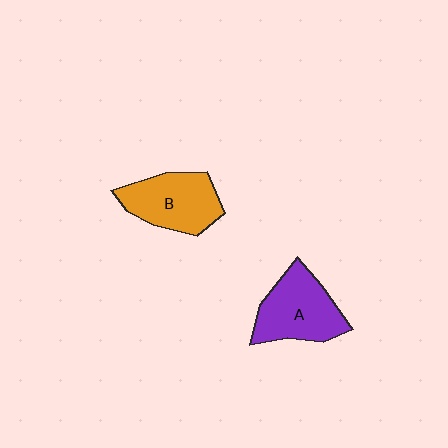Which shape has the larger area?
Shape A (purple).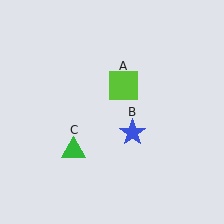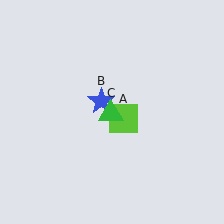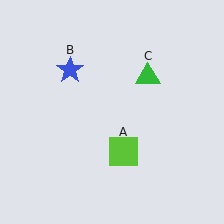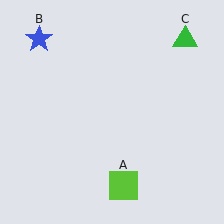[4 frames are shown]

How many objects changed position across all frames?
3 objects changed position: lime square (object A), blue star (object B), green triangle (object C).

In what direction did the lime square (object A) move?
The lime square (object A) moved down.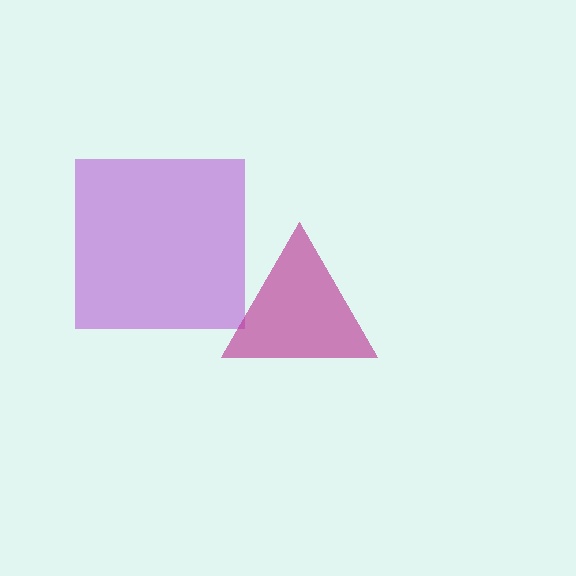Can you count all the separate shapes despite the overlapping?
Yes, there are 2 separate shapes.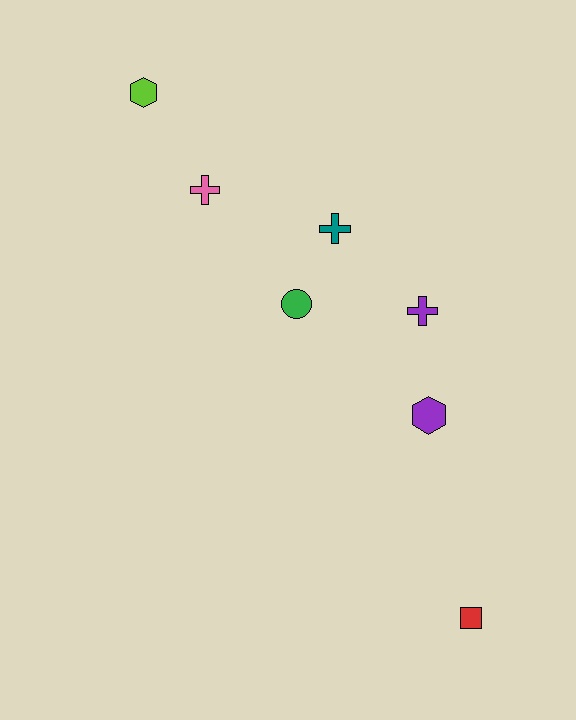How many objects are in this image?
There are 7 objects.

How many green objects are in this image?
There is 1 green object.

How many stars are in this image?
There are no stars.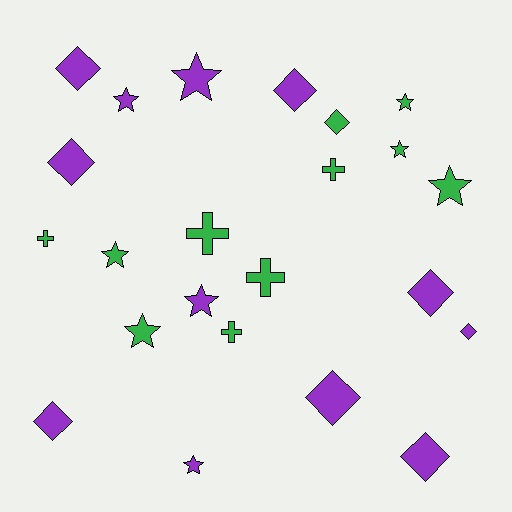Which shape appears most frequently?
Star, with 9 objects.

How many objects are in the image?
There are 23 objects.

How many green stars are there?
There are 5 green stars.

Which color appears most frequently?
Purple, with 12 objects.